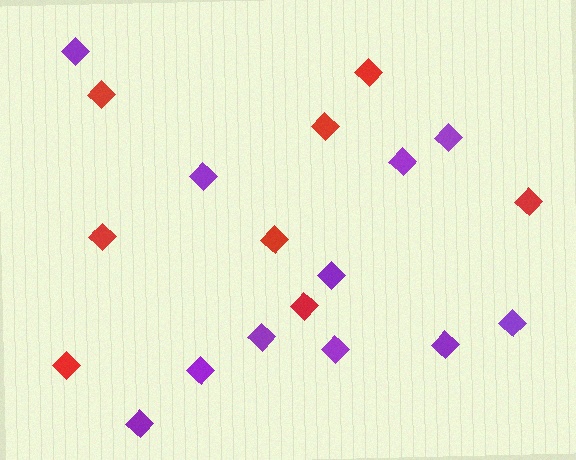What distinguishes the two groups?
There are 2 groups: one group of red diamonds (8) and one group of purple diamonds (11).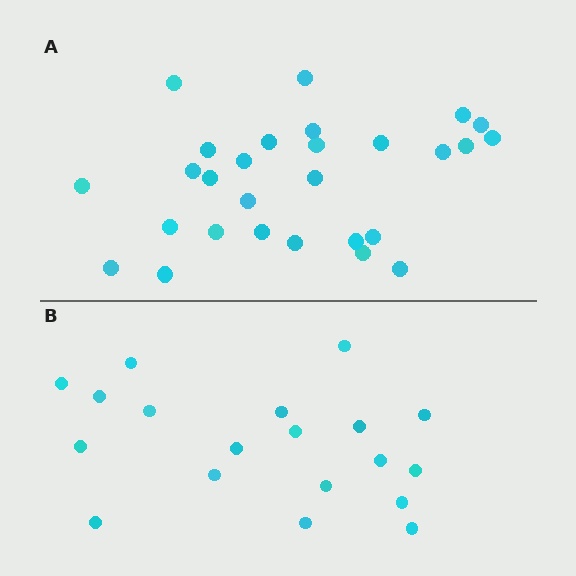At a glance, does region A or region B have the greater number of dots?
Region A (the top region) has more dots.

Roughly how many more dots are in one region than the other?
Region A has roughly 8 or so more dots than region B.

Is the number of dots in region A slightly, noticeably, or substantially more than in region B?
Region A has substantially more. The ratio is roughly 1.5 to 1.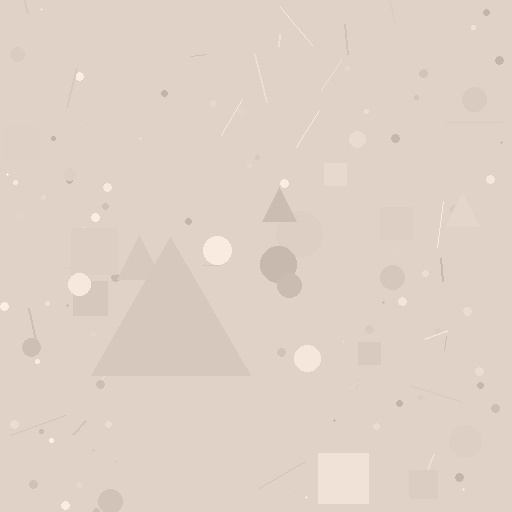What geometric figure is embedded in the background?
A triangle is embedded in the background.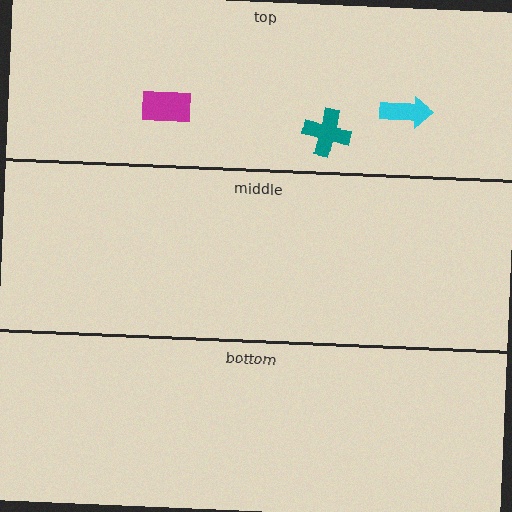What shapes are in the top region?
The teal cross, the cyan arrow, the magenta rectangle.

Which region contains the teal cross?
The top region.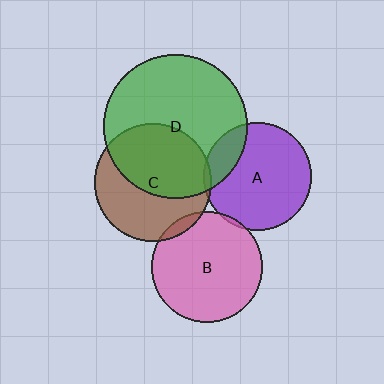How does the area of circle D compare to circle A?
Approximately 1.8 times.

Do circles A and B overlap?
Yes.